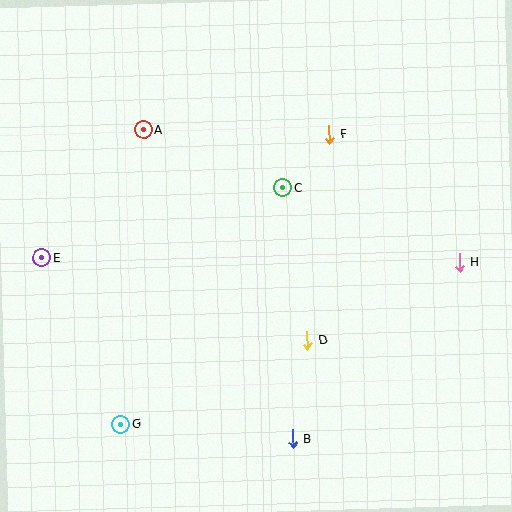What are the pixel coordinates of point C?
Point C is at (283, 188).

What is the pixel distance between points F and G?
The distance between F and G is 357 pixels.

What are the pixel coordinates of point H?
Point H is at (460, 262).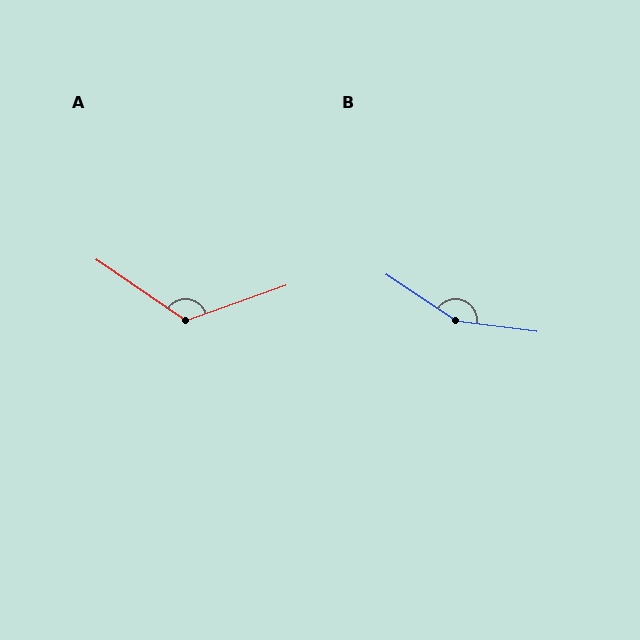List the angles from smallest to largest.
A (126°), B (153°).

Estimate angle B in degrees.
Approximately 153 degrees.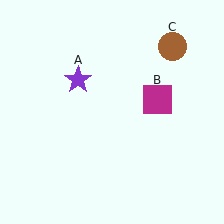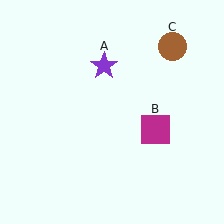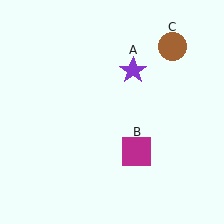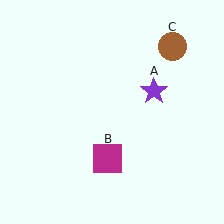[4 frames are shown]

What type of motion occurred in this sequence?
The purple star (object A), magenta square (object B) rotated clockwise around the center of the scene.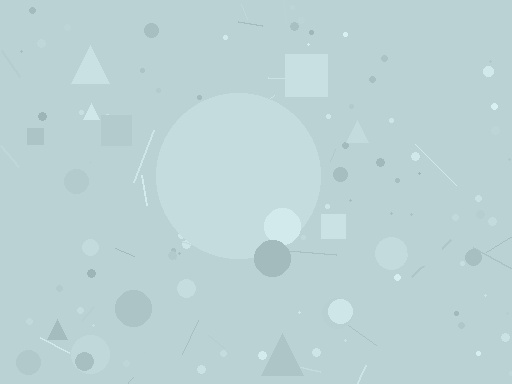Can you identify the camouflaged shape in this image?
The camouflaged shape is a circle.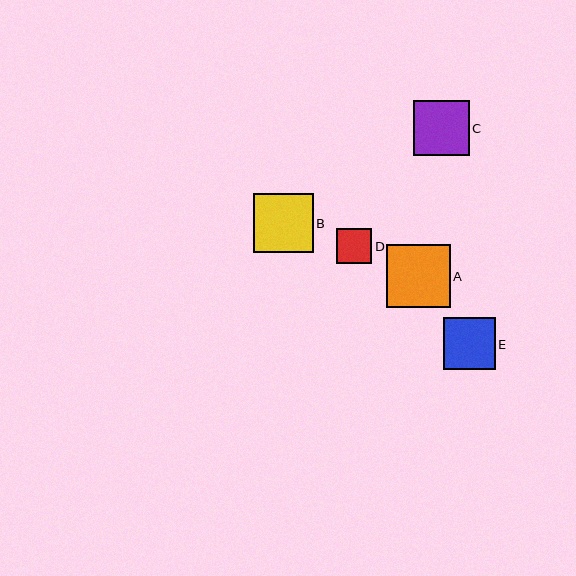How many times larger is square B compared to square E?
Square B is approximately 1.1 times the size of square E.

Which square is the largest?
Square A is the largest with a size of approximately 64 pixels.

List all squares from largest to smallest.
From largest to smallest: A, B, C, E, D.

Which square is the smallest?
Square D is the smallest with a size of approximately 35 pixels.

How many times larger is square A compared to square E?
Square A is approximately 1.2 times the size of square E.